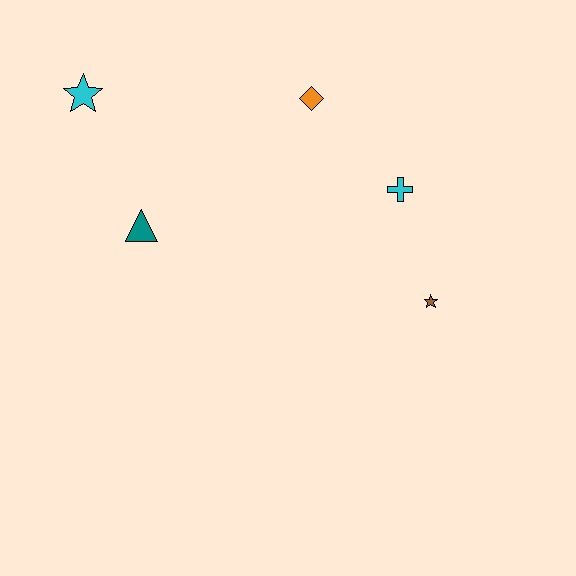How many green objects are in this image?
There are no green objects.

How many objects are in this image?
There are 5 objects.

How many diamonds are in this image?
There is 1 diamond.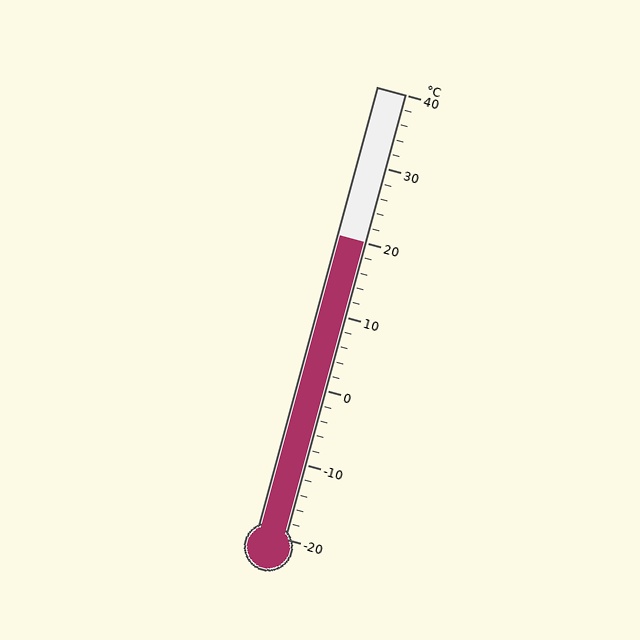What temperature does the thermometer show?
The thermometer shows approximately 20°C.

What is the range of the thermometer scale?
The thermometer scale ranges from -20°C to 40°C.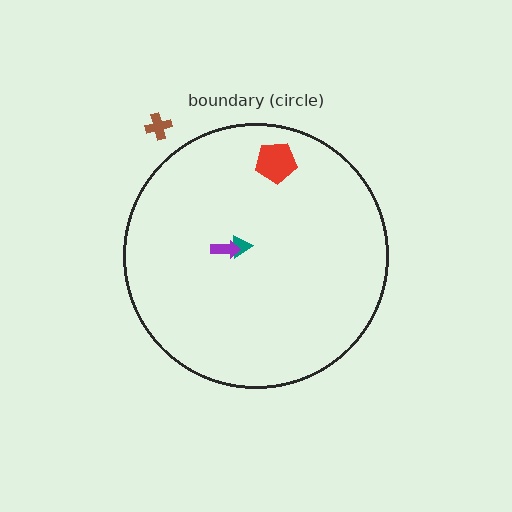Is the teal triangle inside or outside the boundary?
Inside.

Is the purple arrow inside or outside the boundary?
Inside.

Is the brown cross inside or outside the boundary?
Outside.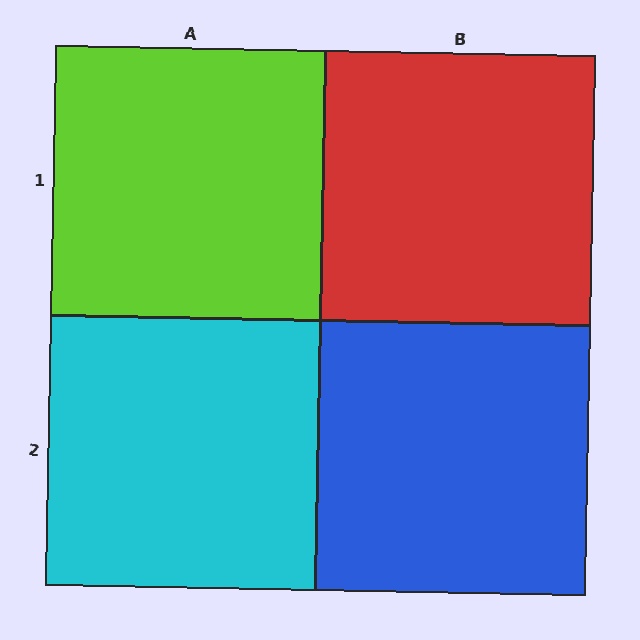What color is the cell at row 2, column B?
Blue.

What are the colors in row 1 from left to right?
Lime, red.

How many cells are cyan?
1 cell is cyan.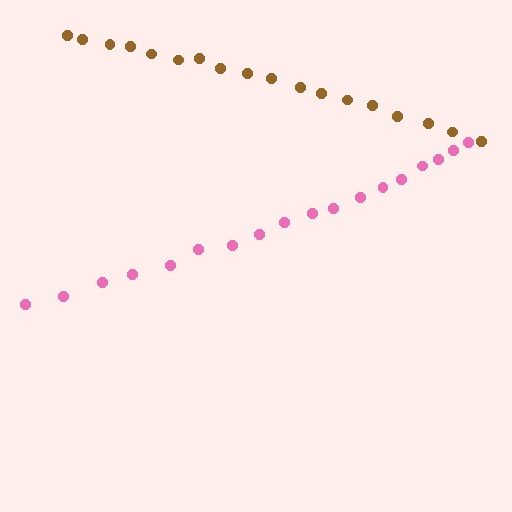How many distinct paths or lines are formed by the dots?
There are 2 distinct paths.